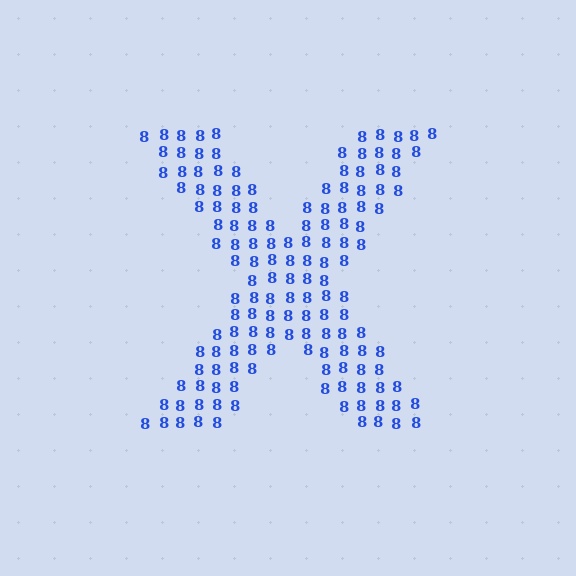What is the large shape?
The large shape is the letter X.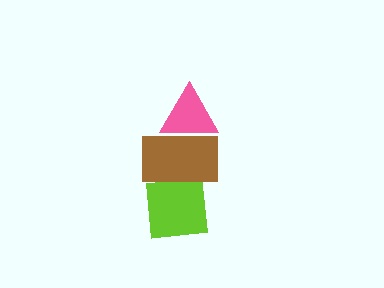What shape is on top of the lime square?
The brown rectangle is on top of the lime square.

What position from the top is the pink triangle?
The pink triangle is 1st from the top.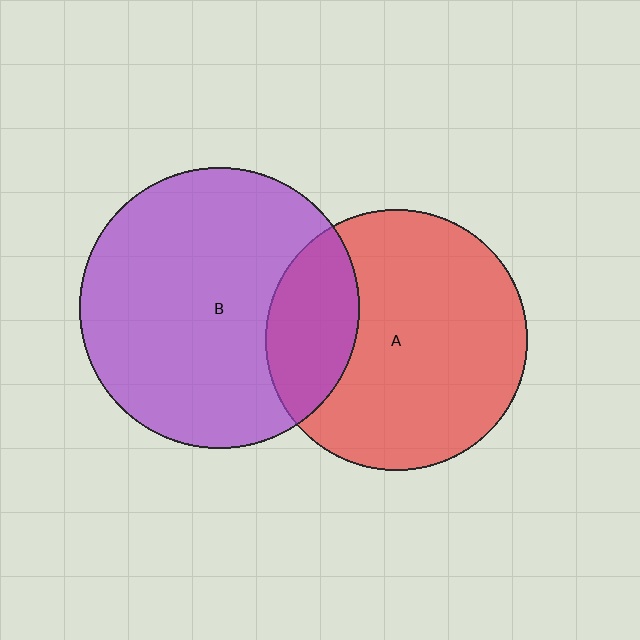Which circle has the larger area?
Circle B (purple).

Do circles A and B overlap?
Yes.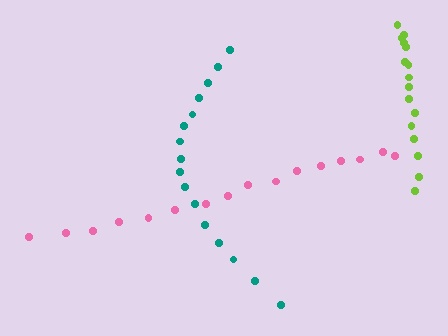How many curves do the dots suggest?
There are 3 distinct paths.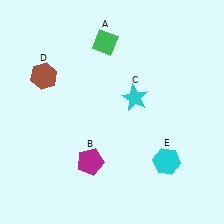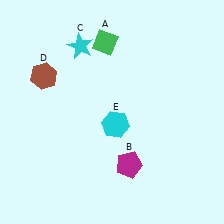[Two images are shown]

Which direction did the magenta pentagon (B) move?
The magenta pentagon (B) moved right.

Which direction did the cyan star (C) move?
The cyan star (C) moved left.